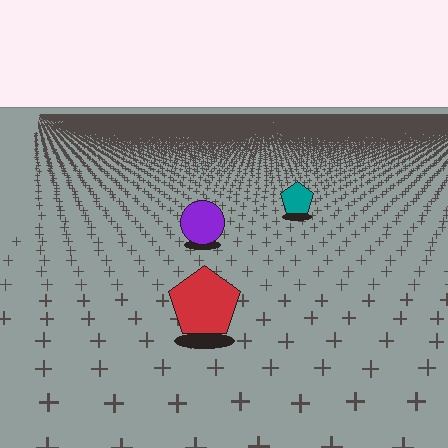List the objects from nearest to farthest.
From nearest to farthest: the red pentagon, the purple circle, the teal pentagon.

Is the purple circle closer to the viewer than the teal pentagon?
Yes. The purple circle is closer — you can tell from the texture gradient: the ground texture is coarser near it.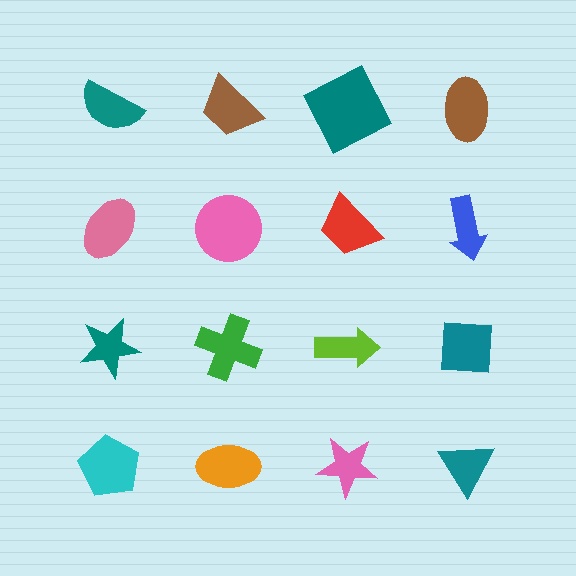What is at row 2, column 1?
A pink ellipse.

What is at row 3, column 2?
A green cross.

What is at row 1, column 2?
A brown trapezoid.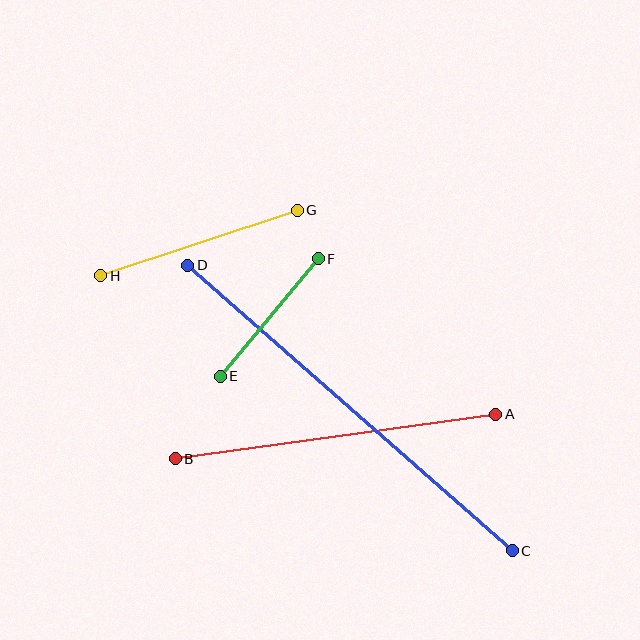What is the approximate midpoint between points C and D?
The midpoint is at approximately (350, 408) pixels.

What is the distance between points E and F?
The distance is approximately 153 pixels.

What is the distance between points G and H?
The distance is approximately 207 pixels.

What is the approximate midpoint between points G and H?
The midpoint is at approximately (199, 243) pixels.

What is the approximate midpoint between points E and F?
The midpoint is at approximately (269, 318) pixels.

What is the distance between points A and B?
The distance is approximately 323 pixels.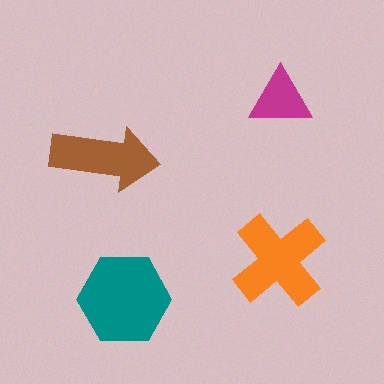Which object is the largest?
The teal hexagon.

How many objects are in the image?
There are 4 objects in the image.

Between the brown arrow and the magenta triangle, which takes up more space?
The brown arrow.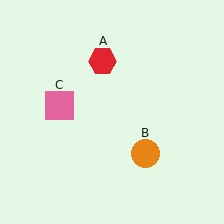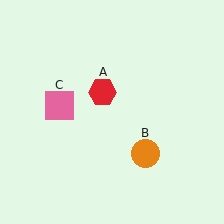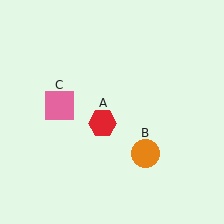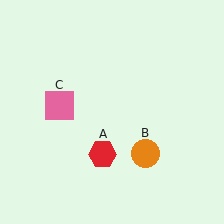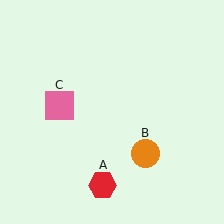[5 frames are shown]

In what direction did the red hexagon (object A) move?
The red hexagon (object A) moved down.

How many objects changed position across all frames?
1 object changed position: red hexagon (object A).